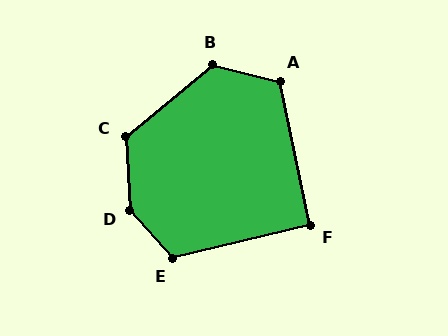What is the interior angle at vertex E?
Approximately 119 degrees (obtuse).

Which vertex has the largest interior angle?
D, at approximately 141 degrees.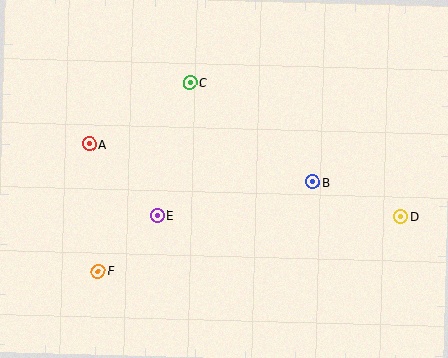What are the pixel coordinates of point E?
Point E is at (157, 215).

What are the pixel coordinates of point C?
Point C is at (190, 83).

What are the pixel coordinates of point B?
Point B is at (312, 182).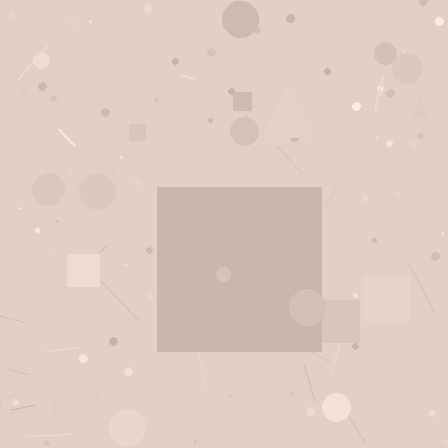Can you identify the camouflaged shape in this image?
The camouflaged shape is a square.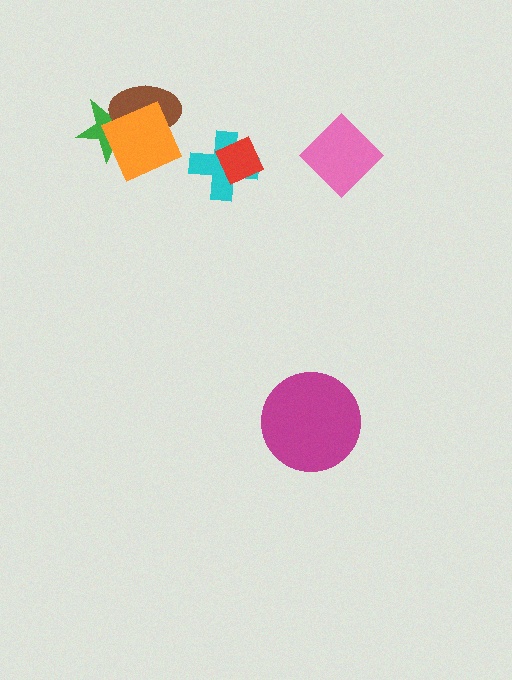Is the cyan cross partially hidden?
Yes, it is partially covered by another shape.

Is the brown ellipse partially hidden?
Yes, it is partially covered by another shape.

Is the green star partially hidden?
Yes, it is partially covered by another shape.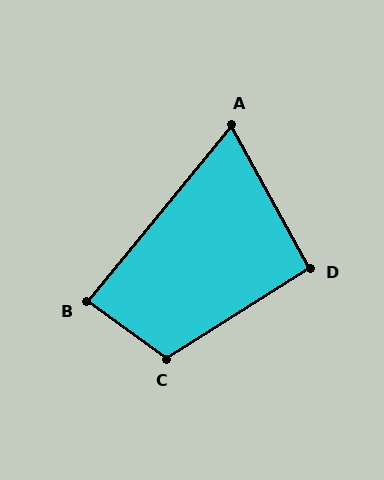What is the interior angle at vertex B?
Approximately 87 degrees (approximately right).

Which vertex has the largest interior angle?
C, at approximately 112 degrees.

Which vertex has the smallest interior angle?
A, at approximately 68 degrees.